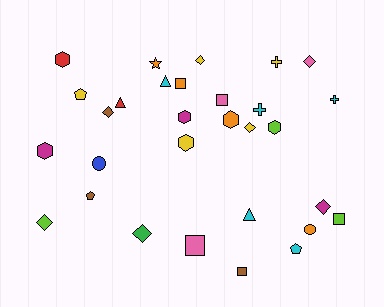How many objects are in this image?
There are 30 objects.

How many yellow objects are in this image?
There are 5 yellow objects.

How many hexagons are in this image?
There are 6 hexagons.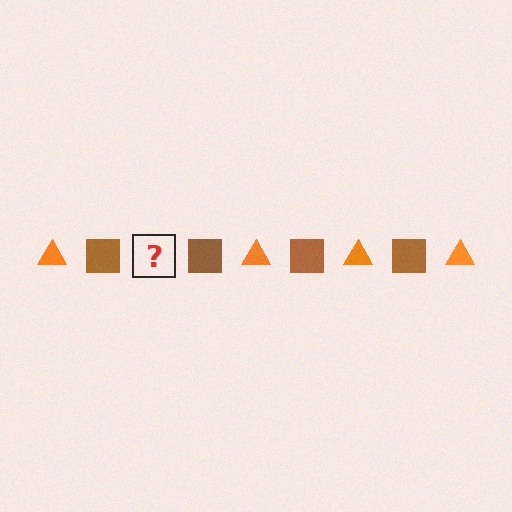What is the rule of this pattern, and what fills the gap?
The rule is that the pattern alternates between orange triangle and brown square. The gap should be filled with an orange triangle.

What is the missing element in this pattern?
The missing element is an orange triangle.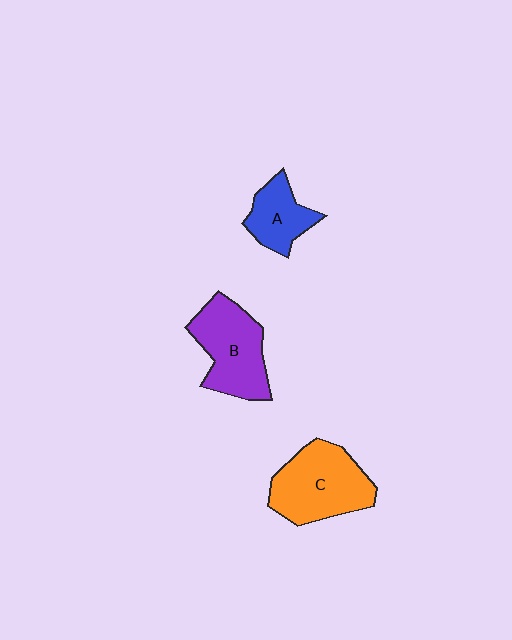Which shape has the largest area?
Shape C (orange).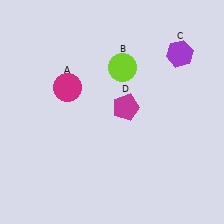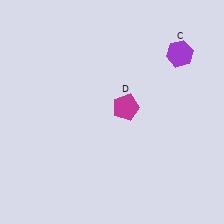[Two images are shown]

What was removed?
The magenta circle (A), the lime circle (B) were removed in Image 2.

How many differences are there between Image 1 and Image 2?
There are 2 differences between the two images.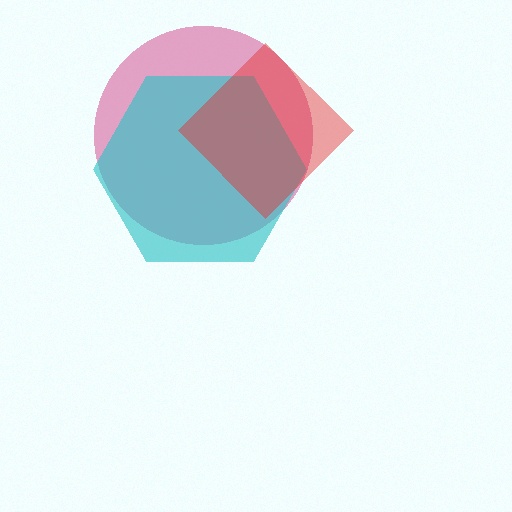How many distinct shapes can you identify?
There are 3 distinct shapes: a pink circle, a cyan hexagon, a red diamond.